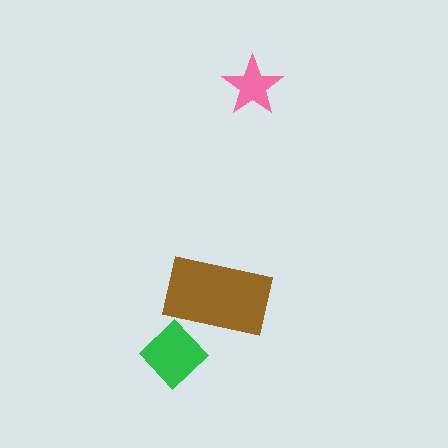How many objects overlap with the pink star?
0 objects overlap with the pink star.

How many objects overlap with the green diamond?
1 object overlaps with the green diamond.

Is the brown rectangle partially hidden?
Yes, it is partially covered by another shape.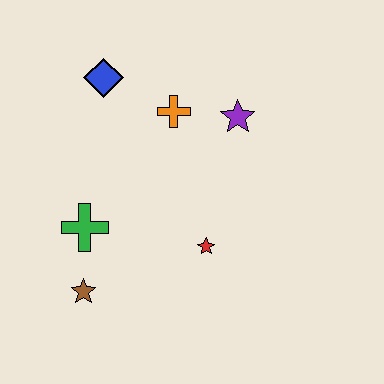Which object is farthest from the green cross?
The purple star is farthest from the green cross.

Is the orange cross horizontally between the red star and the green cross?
Yes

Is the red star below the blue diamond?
Yes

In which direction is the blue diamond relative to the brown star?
The blue diamond is above the brown star.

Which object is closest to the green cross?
The brown star is closest to the green cross.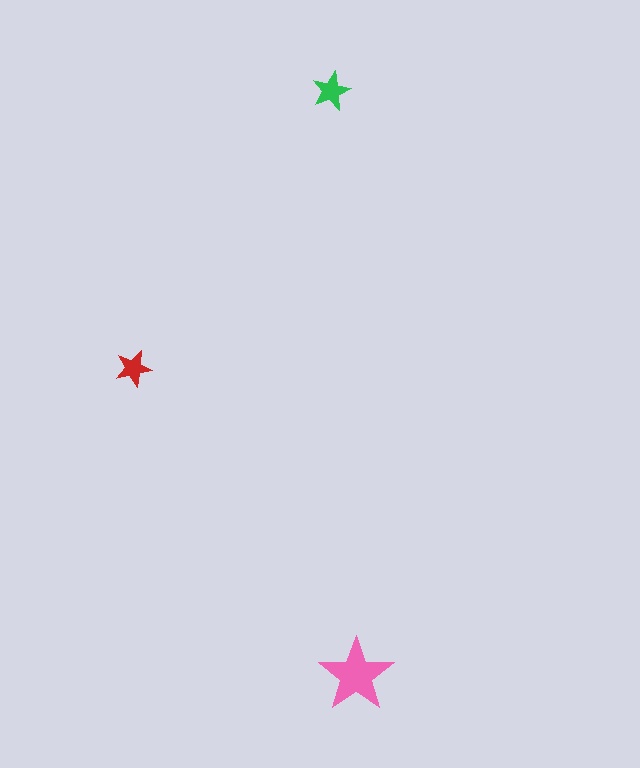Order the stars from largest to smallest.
the pink one, the green one, the red one.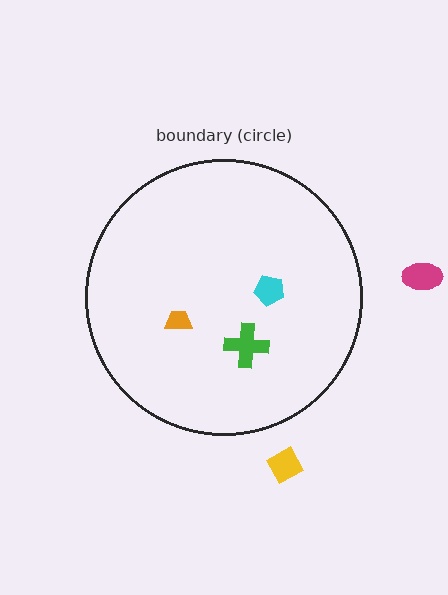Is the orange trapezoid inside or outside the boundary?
Inside.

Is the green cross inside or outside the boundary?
Inside.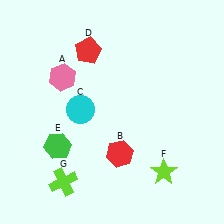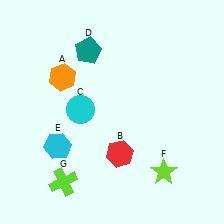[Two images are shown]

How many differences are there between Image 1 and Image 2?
There are 3 differences between the two images.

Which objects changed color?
A changed from pink to orange. D changed from red to teal. E changed from green to cyan.